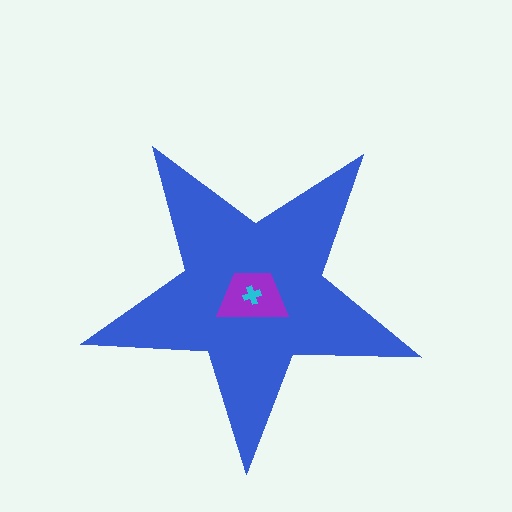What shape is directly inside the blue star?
The purple trapezoid.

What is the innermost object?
The cyan cross.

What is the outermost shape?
The blue star.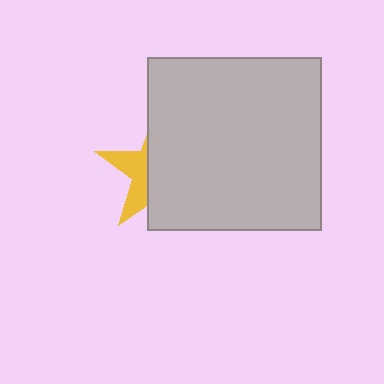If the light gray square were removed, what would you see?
You would see the complete yellow star.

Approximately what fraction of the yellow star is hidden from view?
Roughly 66% of the yellow star is hidden behind the light gray square.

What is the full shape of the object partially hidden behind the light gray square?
The partially hidden object is a yellow star.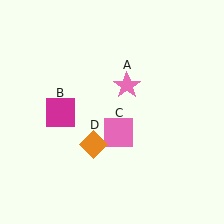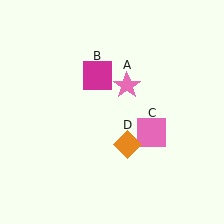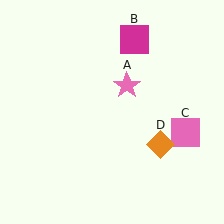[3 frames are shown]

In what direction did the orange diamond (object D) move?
The orange diamond (object D) moved right.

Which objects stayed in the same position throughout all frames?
Pink star (object A) remained stationary.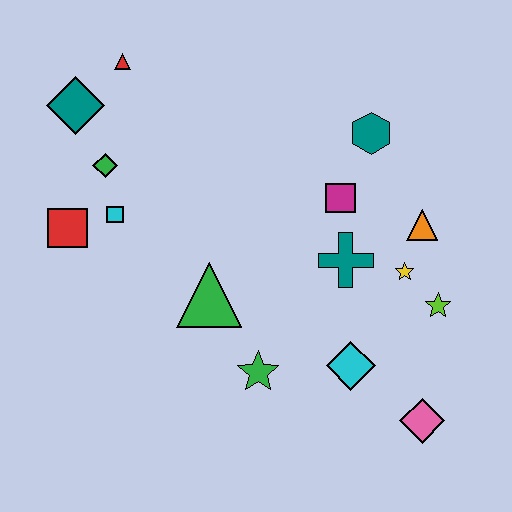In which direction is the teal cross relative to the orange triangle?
The teal cross is to the left of the orange triangle.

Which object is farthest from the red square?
The pink diamond is farthest from the red square.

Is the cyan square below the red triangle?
Yes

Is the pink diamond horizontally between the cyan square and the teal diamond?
No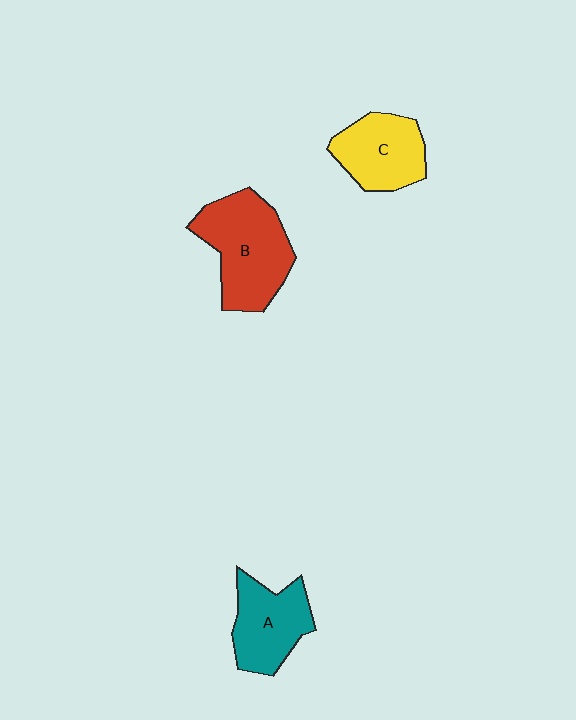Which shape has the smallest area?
Shape C (yellow).